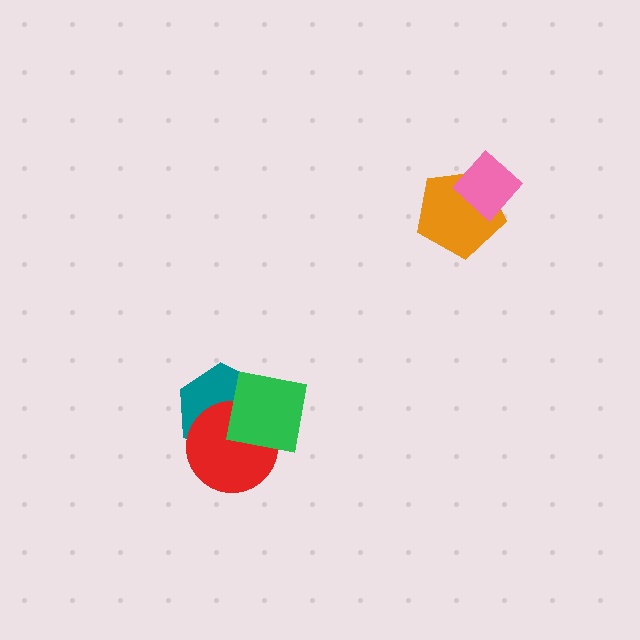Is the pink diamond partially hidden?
No, no other shape covers it.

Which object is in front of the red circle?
The green square is in front of the red circle.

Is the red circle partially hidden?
Yes, it is partially covered by another shape.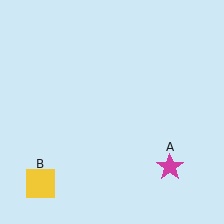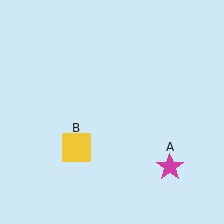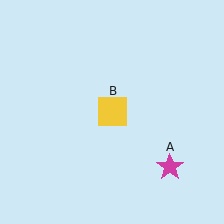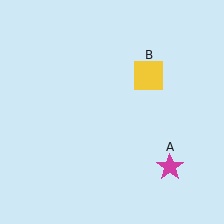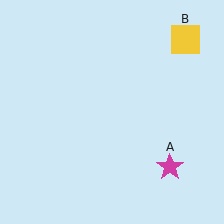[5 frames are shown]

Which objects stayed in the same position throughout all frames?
Magenta star (object A) remained stationary.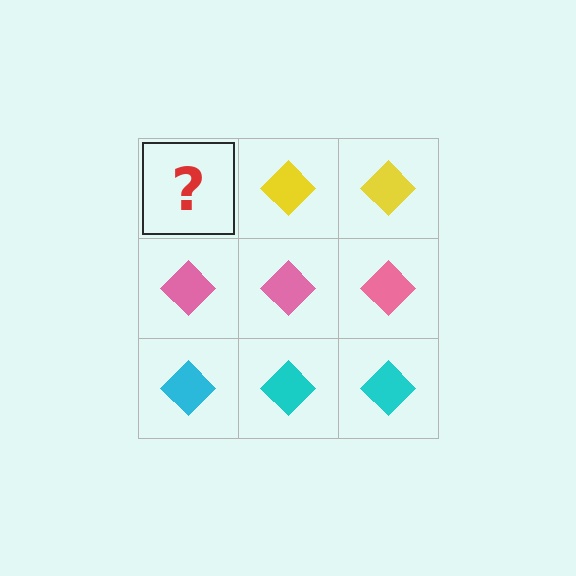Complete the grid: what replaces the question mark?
The question mark should be replaced with a yellow diamond.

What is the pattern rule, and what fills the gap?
The rule is that each row has a consistent color. The gap should be filled with a yellow diamond.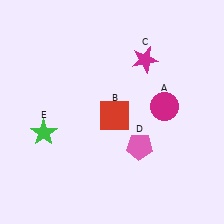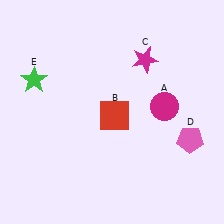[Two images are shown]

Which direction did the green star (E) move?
The green star (E) moved up.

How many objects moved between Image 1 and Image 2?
2 objects moved between the two images.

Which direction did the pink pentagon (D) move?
The pink pentagon (D) moved right.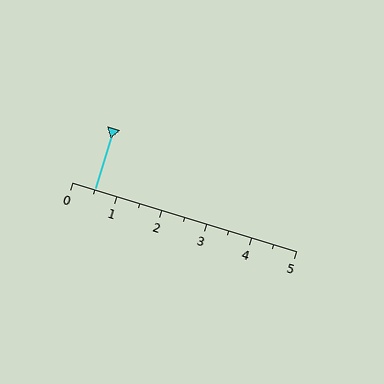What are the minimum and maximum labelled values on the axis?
The axis runs from 0 to 5.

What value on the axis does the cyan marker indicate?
The marker indicates approximately 0.5.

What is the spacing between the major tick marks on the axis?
The major ticks are spaced 1 apart.